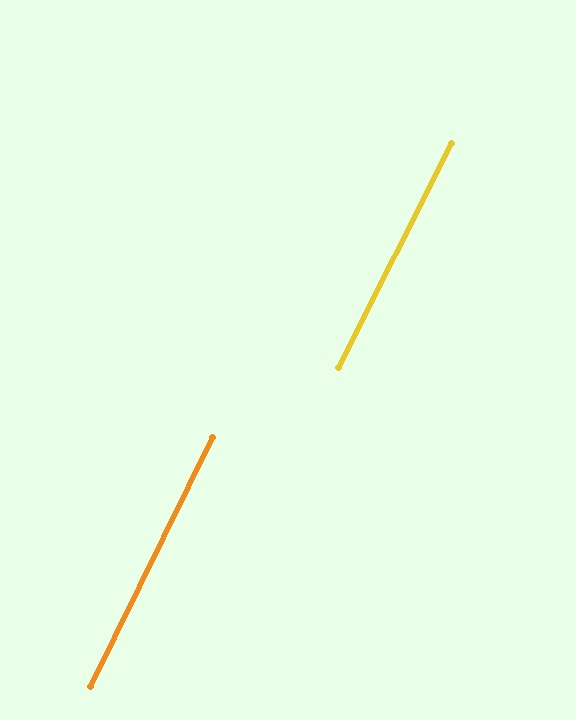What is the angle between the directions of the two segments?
Approximately 0 degrees.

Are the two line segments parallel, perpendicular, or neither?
Parallel — their directions differ by only 0.3°.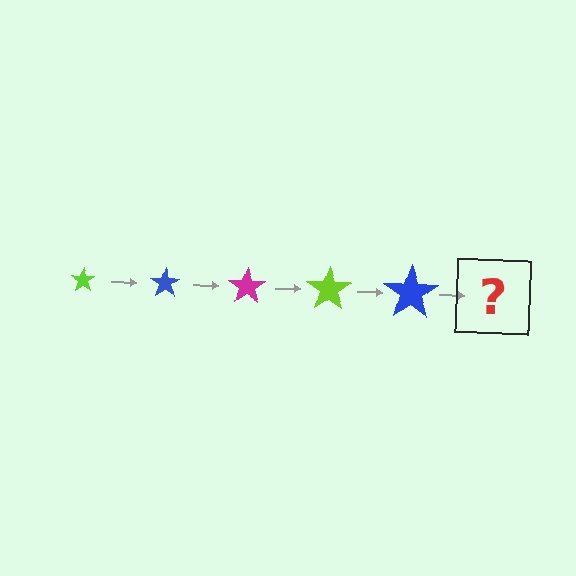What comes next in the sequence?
The next element should be a magenta star, larger than the previous one.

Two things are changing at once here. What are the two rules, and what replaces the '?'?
The two rules are that the star grows larger each step and the color cycles through lime, blue, and magenta. The '?' should be a magenta star, larger than the previous one.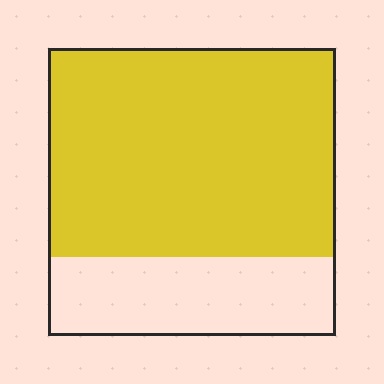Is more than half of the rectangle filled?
Yes.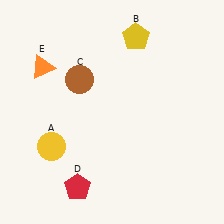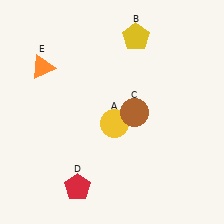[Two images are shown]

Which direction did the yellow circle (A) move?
The yellow circle (A) moved right.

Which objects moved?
The objects that moved are: the yellow circle (A), the brown circle (C).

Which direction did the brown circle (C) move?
The brown circle (C) moved right.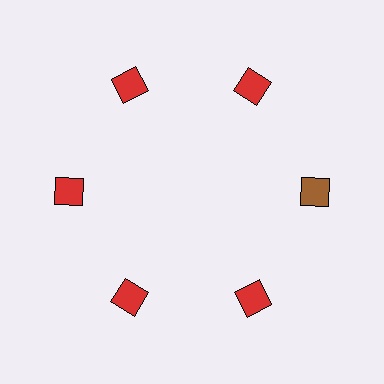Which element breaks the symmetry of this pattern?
The brown diamond at roughly the 3 o'clock position breaks the symmetry. All other shapes are red diamonds.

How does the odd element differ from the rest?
It has a different color: brown instead of red.